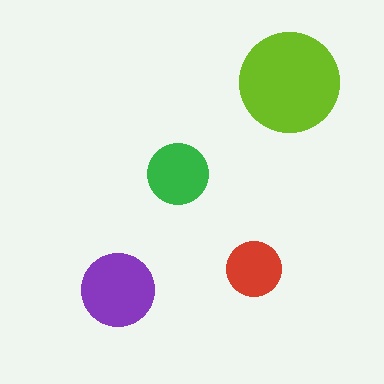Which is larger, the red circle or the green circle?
The green one.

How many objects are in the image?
There are 4 objects in the image.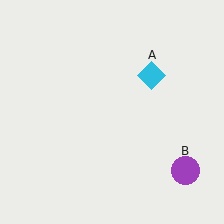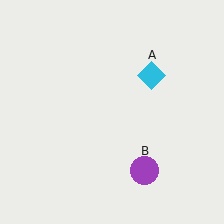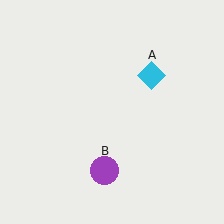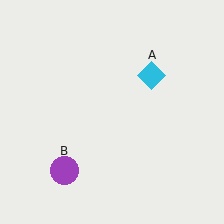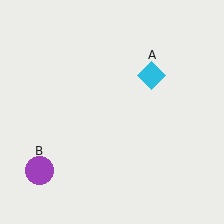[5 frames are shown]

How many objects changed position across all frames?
1 object changed position: purple circle (object B).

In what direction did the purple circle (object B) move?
The purple circle (object B) moved left.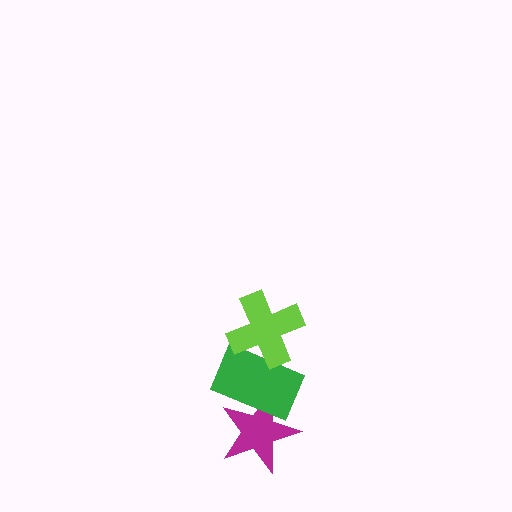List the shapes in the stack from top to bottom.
From top to bottom: the lime cross, the green rectangle, the magenta star.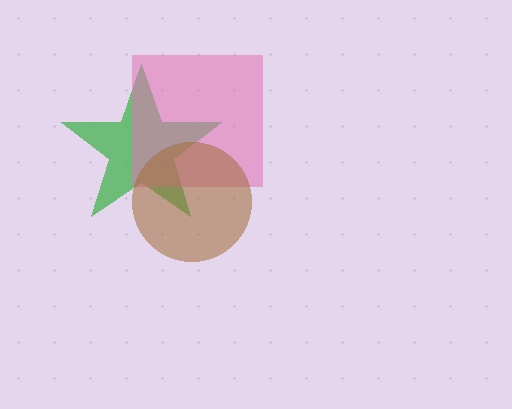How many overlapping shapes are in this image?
There are 3 overlapping shapes in the image.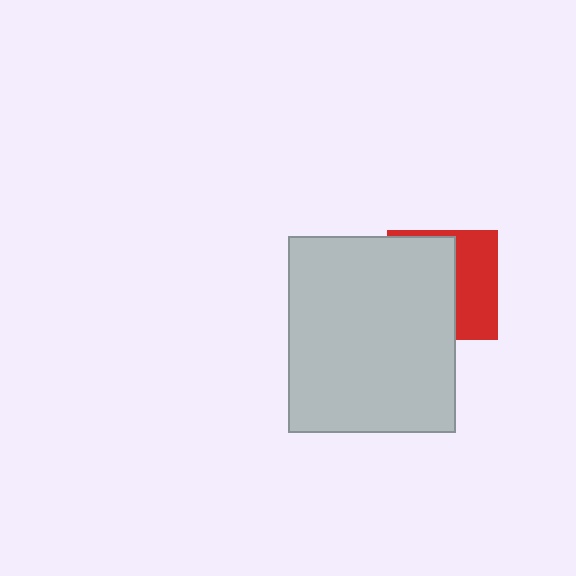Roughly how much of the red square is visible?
A small part of it is visible (roughly 42%).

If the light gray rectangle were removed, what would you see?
You would see the complete red square.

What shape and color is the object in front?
The object in front is a light gray rectangle.